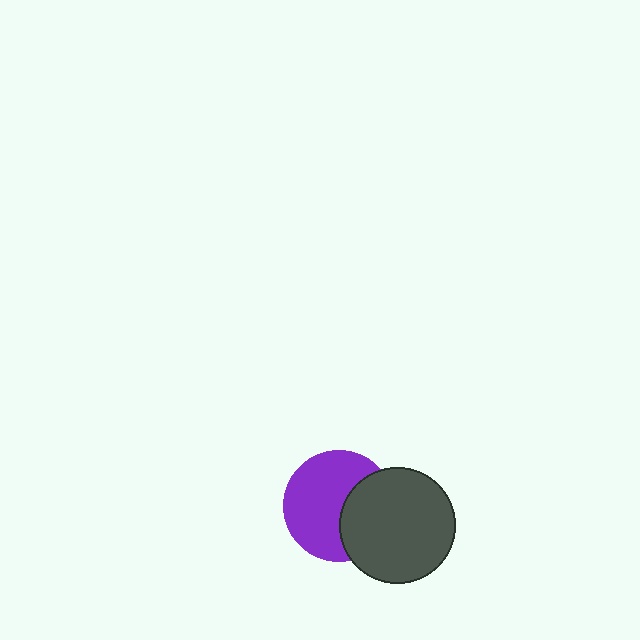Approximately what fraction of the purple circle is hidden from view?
Roughly 36% of the purple circle is hidden behind the dark gray circle.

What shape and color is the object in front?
The object in front is a dark gray circle.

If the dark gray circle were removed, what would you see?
You would see the complete purple circle.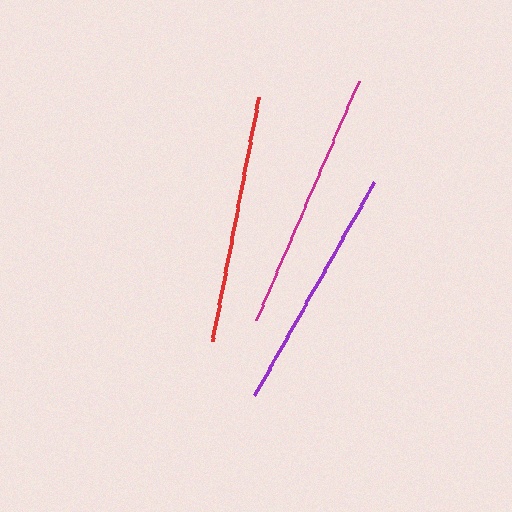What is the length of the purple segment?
The purple segment is approximately 244 pixels long.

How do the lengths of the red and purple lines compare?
The red and purple lines are approximately the same length.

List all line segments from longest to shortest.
From longest to shortest: magenta, red, purple.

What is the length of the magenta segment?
The magenta segment is approximately 261 pixels long.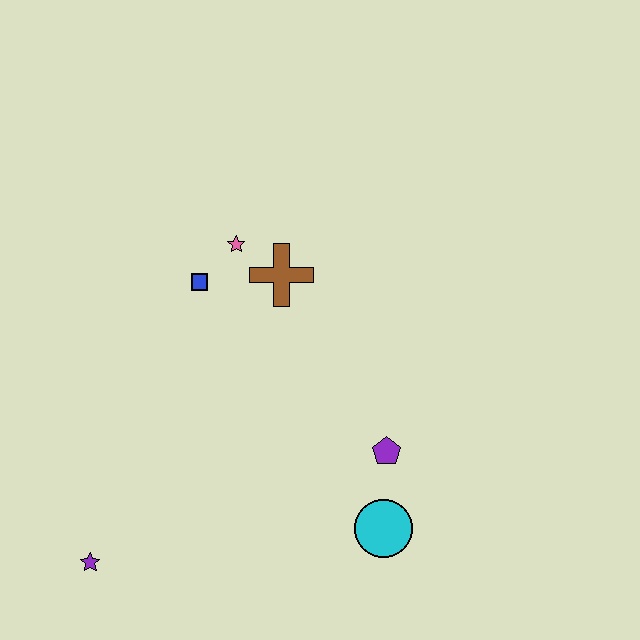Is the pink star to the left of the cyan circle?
Yes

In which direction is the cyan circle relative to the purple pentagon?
The cyan circle is below the purple pentagon.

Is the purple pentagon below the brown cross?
Yes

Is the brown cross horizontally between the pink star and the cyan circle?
Yes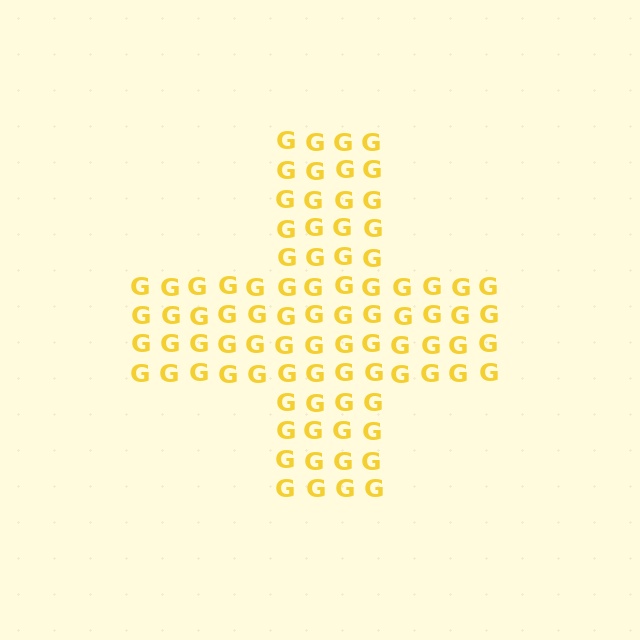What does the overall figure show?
The overall figure shows a cross.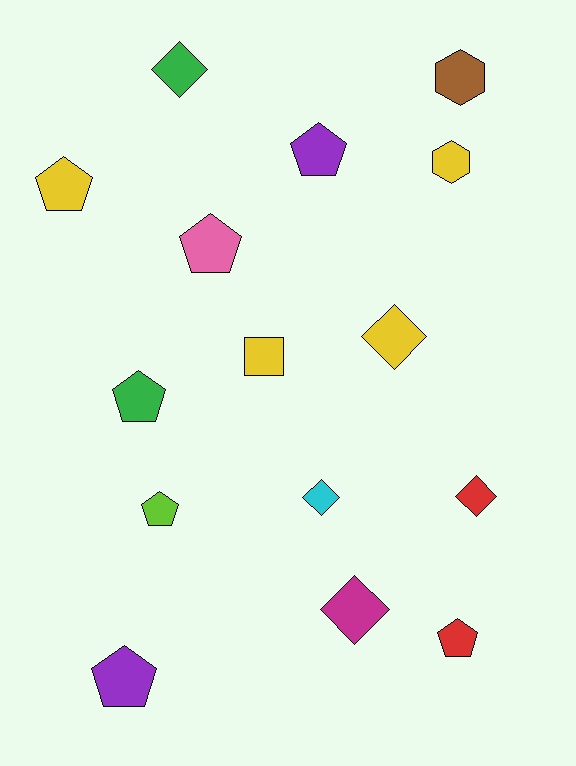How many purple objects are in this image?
There are 2 purple objects.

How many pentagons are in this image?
There are 7 pentagons.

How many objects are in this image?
There are 15 objects.